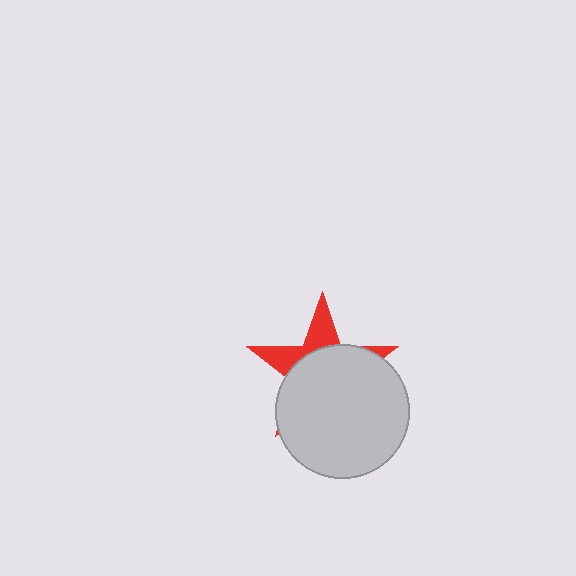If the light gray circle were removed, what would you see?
You would see the complete red star.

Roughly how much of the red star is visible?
A small part of it is visible (roughly 31%).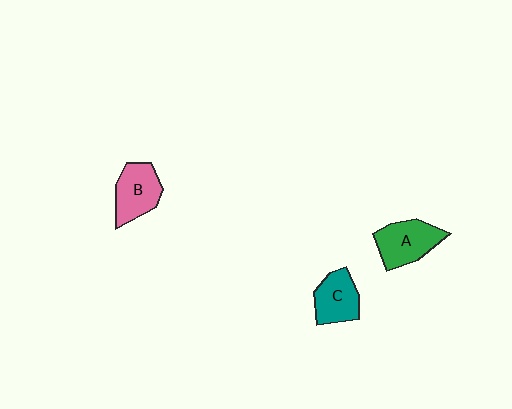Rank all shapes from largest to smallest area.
From largest to smallest: A (green), B (pink), C (teal).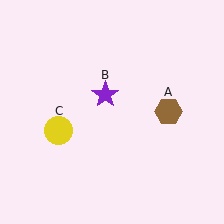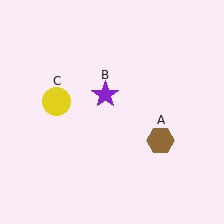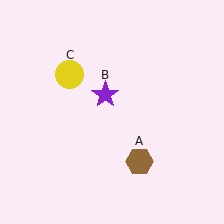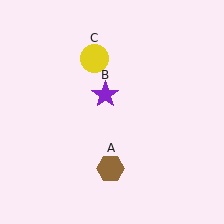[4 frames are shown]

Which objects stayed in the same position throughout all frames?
Purple star (object B) remained stationary.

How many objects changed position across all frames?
2 objects changed position: brown hexagon (object A), yellow circle (object C).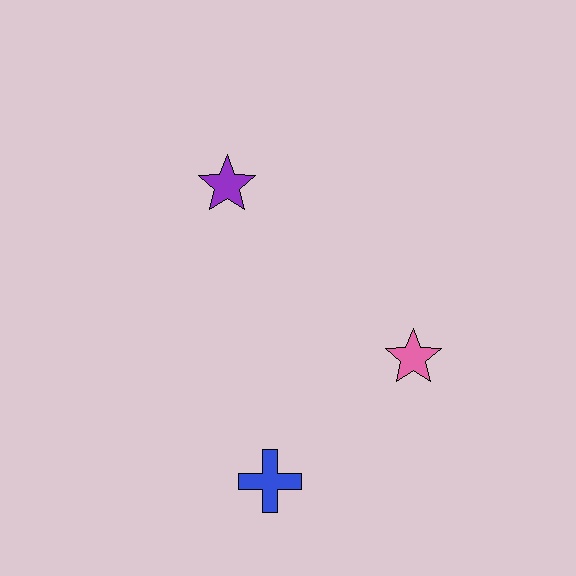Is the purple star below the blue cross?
No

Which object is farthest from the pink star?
The purple star is farthest from the pink star.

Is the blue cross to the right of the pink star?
No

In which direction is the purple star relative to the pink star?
The purple star is to the left of the pink star.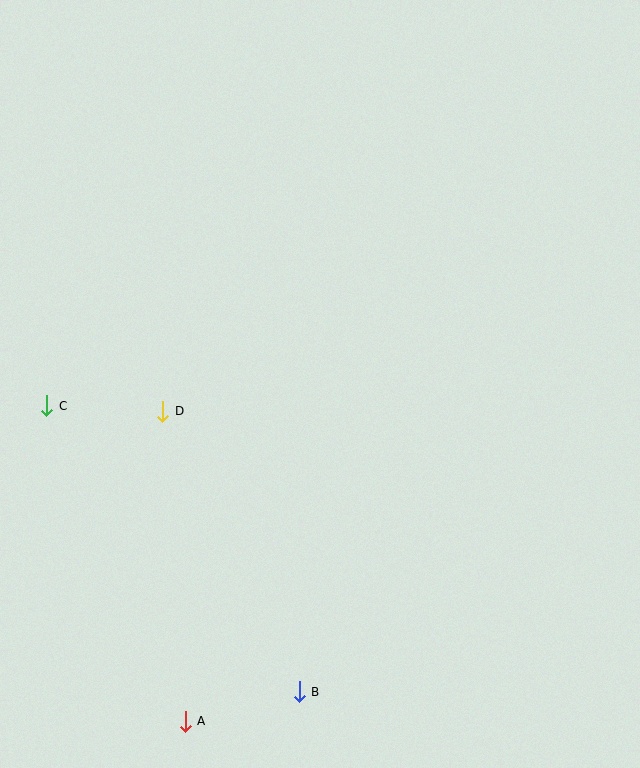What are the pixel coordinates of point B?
Point B is at (299, 692).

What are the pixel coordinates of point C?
Point C is at (47, 406).